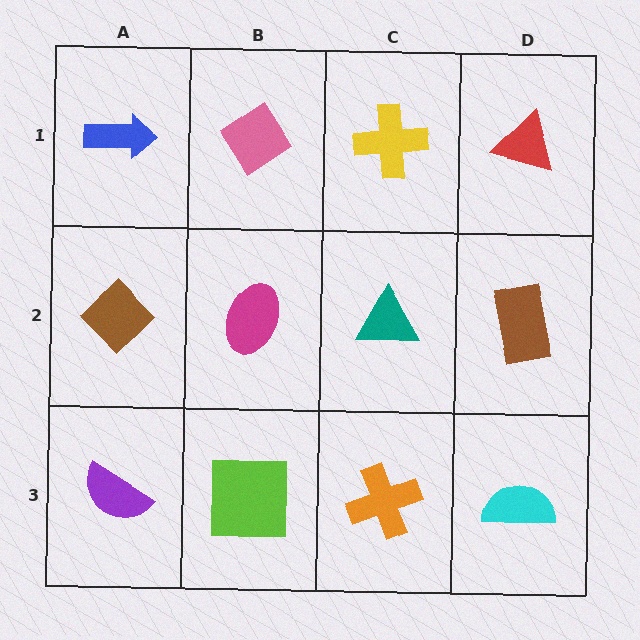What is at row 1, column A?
A blue arrow.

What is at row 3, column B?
A lime square.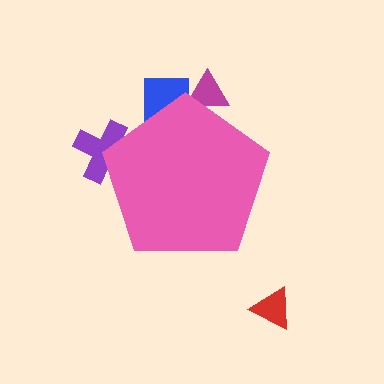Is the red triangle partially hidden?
No, the red triangle is fully visible.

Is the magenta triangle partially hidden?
Yes, the magenta triangle is partially hidden behind the pink pentagon.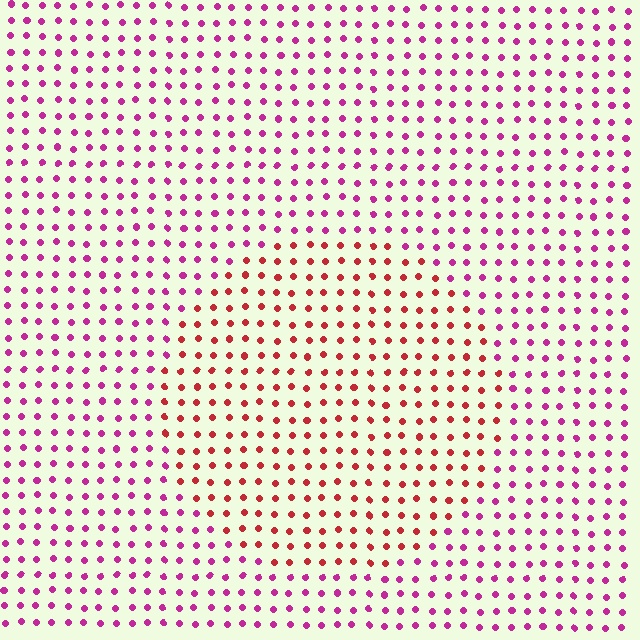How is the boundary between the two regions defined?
The boundary is defined purely by a slight shift in hue (about 40 degrees). Spacing, size, and orientation are identical on both sides.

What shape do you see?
I see a circle.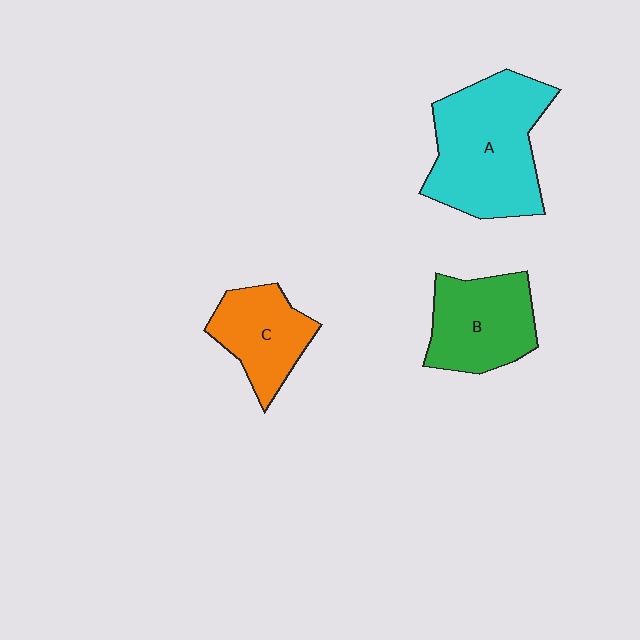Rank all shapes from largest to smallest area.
From largest to smallest: A (cyan), B (green), C (orange).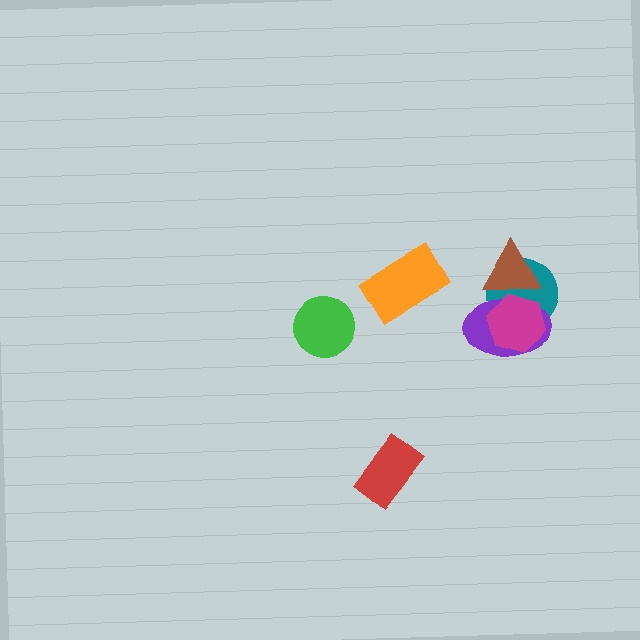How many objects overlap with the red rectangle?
0 objects overlap with the red rectangle.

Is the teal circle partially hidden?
Yes, it is partially covered by another shape.